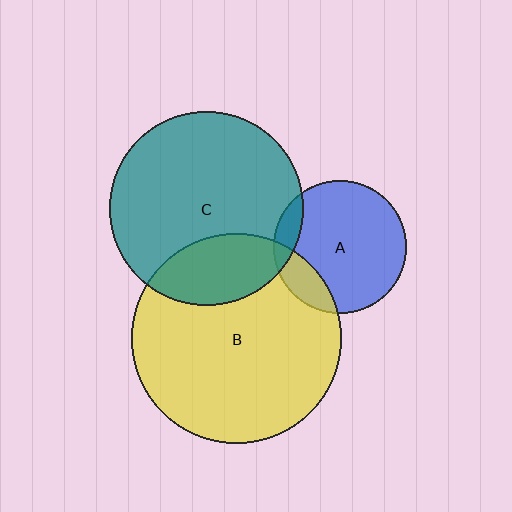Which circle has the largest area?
Circle B (yellow).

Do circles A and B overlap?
Yes.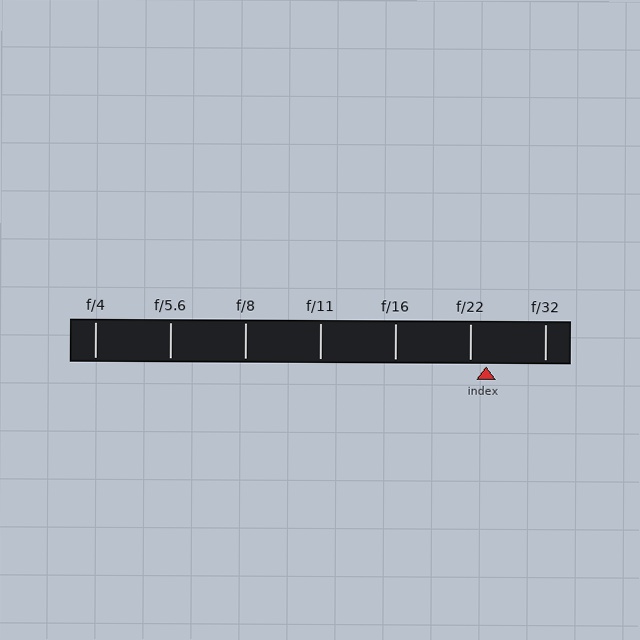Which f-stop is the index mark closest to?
The index mark is closest to f/22.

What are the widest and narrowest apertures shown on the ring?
The widest aperture shown is f/4 and the narrowest is f/32.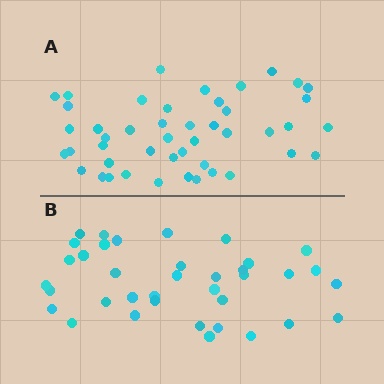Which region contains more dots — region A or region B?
Region A (the top region) has more dots.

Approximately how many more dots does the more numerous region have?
Region A has roughly 8 or so more dots than region B.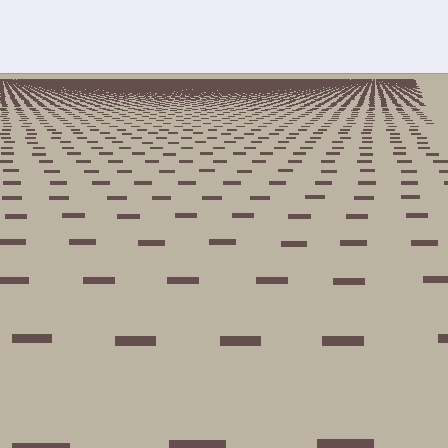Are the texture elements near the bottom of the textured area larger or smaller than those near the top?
Larger. Near the bottom, elements are closer to the viewer and appear at a bigger on-screen size.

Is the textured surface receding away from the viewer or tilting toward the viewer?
The surface is receding away from the viewer. Texture elements get smaller and denser toward the top.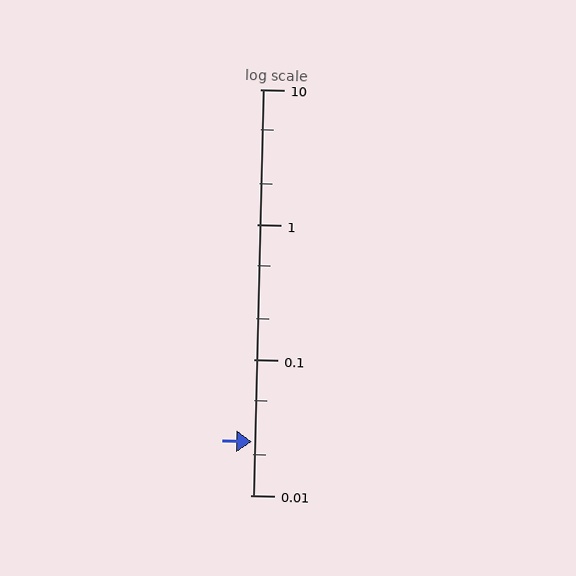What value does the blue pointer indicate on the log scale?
The pointer indicates approximately 0.025.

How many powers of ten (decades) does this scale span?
The scale spans 3 decades, from 0.01 to 10.